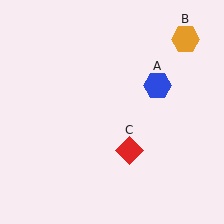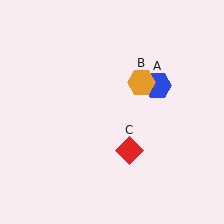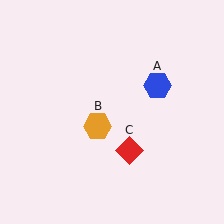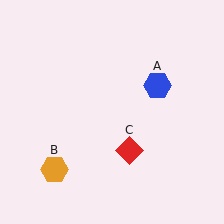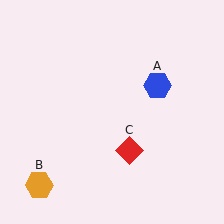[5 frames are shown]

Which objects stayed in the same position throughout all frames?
Blue hexagon (object A) and red diamond (object C) remained stationary.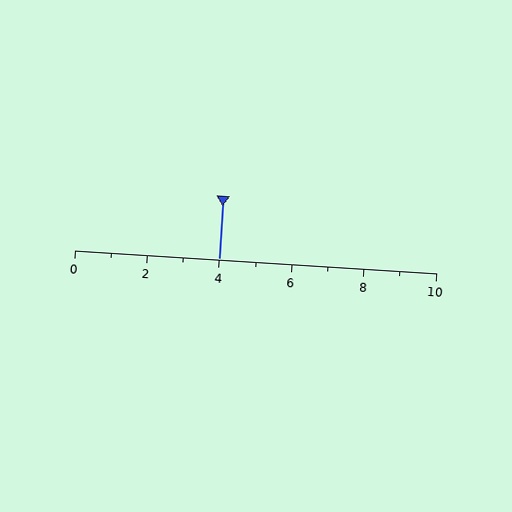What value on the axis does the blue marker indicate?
The marker indicates approximately 4.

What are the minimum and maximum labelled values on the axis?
The axis runs from 0 to 10.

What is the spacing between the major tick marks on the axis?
The major ticks are spaced 2 apart.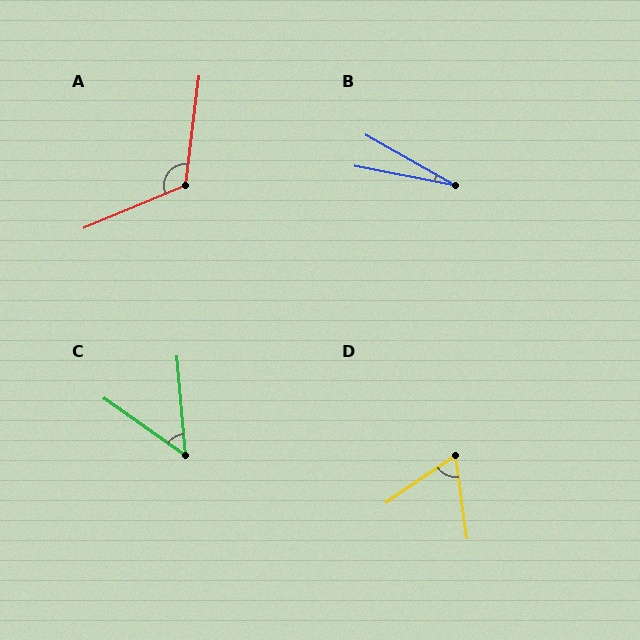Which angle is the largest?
A, at approximately 120 degrees.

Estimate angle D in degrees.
Approximately 64 degrees.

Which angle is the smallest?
B, at approximately 19 degrees.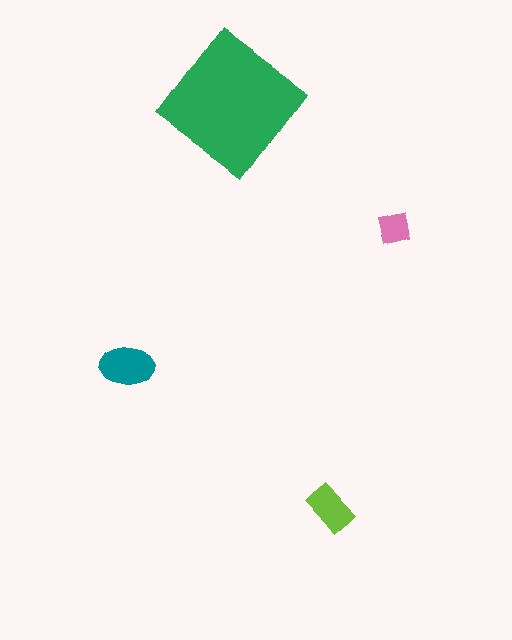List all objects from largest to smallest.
The green diamond, the teal ellipse, the lime rectangle, the pink square.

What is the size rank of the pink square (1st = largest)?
4th.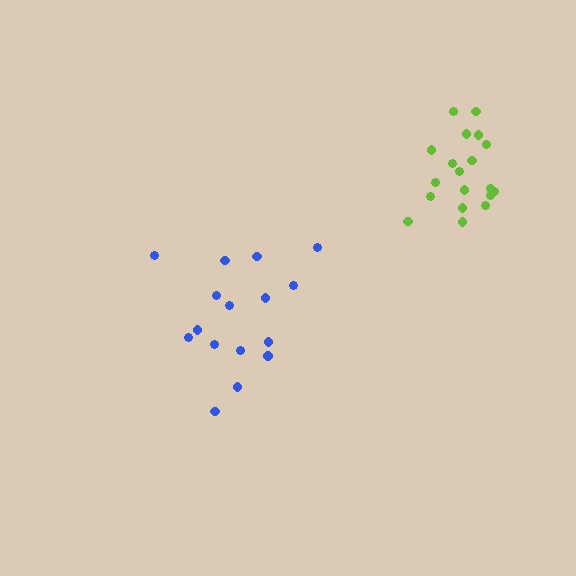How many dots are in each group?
Group 1: 19 dots, Group 2: 16 dots (35 total).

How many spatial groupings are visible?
There are 2 spatial groupings.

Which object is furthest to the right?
The lime cluster is rightmost.